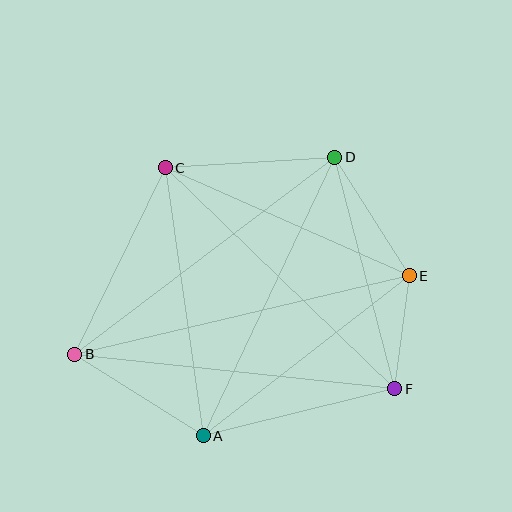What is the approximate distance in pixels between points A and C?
The distance between A and C is approximately 270 pixels.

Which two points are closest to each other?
Points E and F are closest to each other.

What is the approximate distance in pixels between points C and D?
The distance between C and D is approximately 170 pixels.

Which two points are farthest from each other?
Points B and E are farthest from each other.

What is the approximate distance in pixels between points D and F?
The distance between D and F is approximately 239 pixels.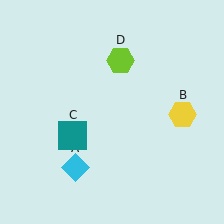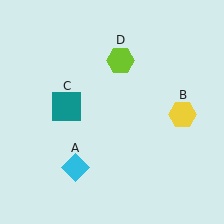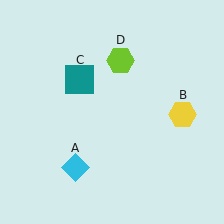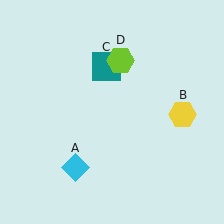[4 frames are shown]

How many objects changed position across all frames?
1 object changed position: teal square (object C).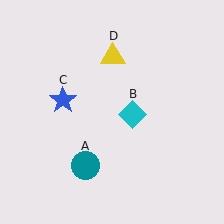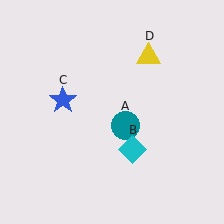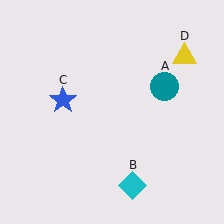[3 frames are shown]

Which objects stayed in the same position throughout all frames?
Blue star (object C) remained stationary.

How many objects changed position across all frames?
3 objects changed position: teal circle (object A), cyan diamond (object B), yellow triangle (object D).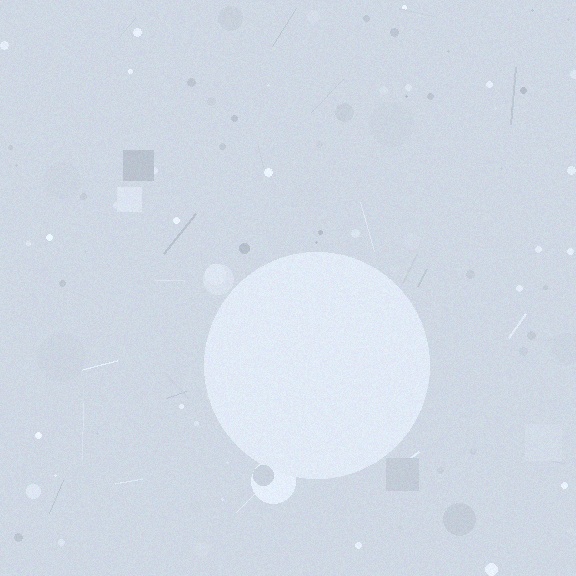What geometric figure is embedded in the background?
A circle is embedded in the background.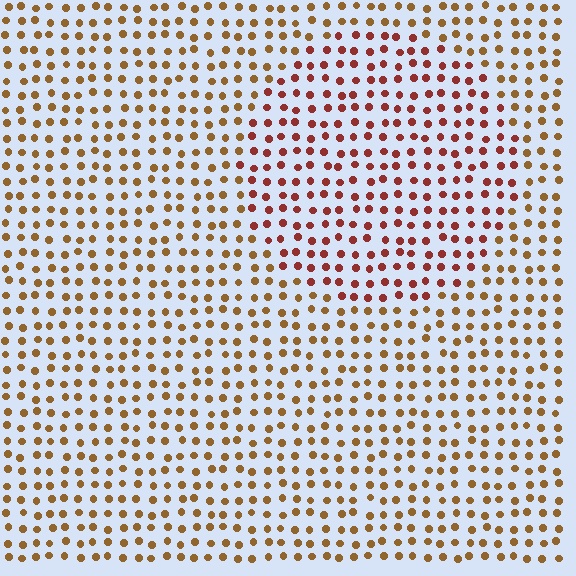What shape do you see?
I see a circle.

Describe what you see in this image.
The image is filled with small brown elements in a uniform arrangement. A circle-shaped region is visible where the elements are tinted to a slightly different hue, forming a subtle color boundary.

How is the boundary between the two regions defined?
The boundary is defined purely by a slight shift in hue (about 33 degrees). Spacing, size, and orientation are identical on both sides.